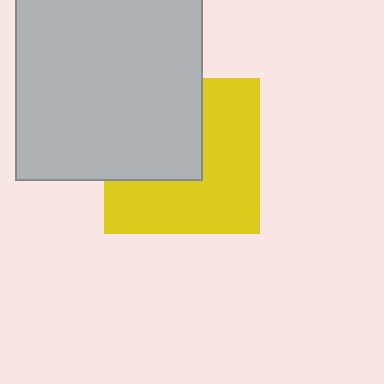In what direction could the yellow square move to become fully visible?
The yellow square could move toward the lower-right. That would shift it out from behind the light gray rectangle entirely.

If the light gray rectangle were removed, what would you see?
You would see the complete yellow square.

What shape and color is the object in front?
The object in front is a light gray rectangle.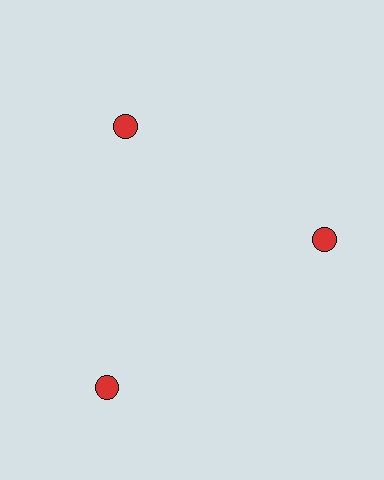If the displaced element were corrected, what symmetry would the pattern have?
It would have 3-fold rotational symmetry — the pattern would map onto itself every 120 degrees.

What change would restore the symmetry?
The symmetry would be restored by moving it inward, back onto the ring so that all 3 circles sit at equal angles and equal distance from the center.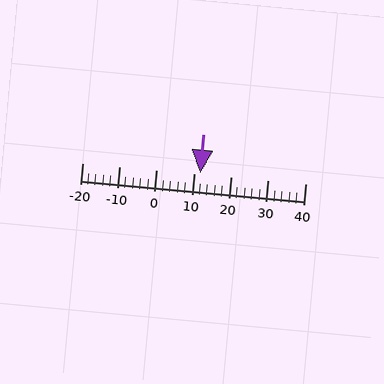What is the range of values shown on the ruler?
The ruler shows values from -20 to 40.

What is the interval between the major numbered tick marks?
The major tick marks are spaced 10 units apart.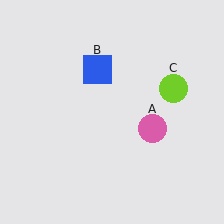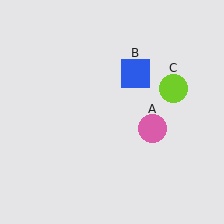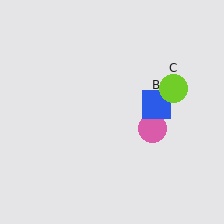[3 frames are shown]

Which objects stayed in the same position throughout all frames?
Pink circle (object A) and lime circle (object C) remained stationary.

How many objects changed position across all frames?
1 object changed position: blue square (object B).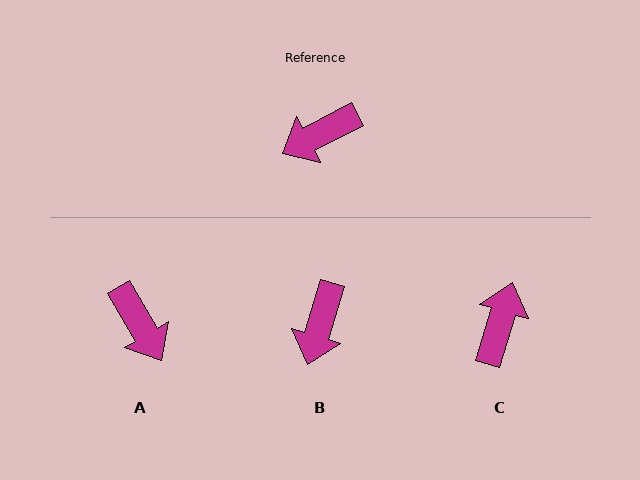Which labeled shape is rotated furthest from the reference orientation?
C, about 134 degrees away.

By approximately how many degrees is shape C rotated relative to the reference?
Approximately 134 degrees clockwise.